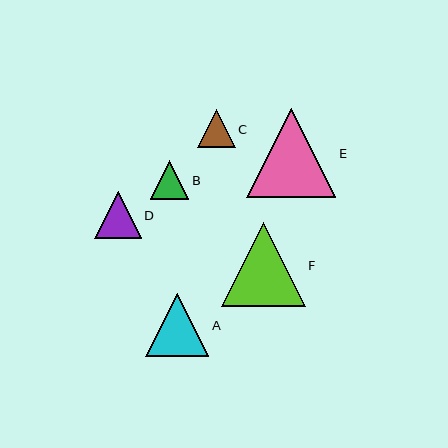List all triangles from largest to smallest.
From largest to smallest: E, F, A, D, B, C.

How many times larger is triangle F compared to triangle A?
Triangle F is approximately 1.3 times the size of triangle A.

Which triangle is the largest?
Triangle E is the largest with a size of approximately 89 pixels.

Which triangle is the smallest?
Triangle C is the smallest with a size of approximately 38 pixels.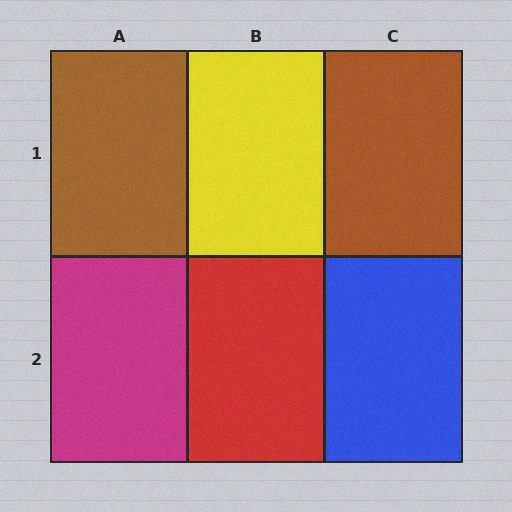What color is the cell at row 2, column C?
Blue.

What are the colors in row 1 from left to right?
Brown, yellow, brown.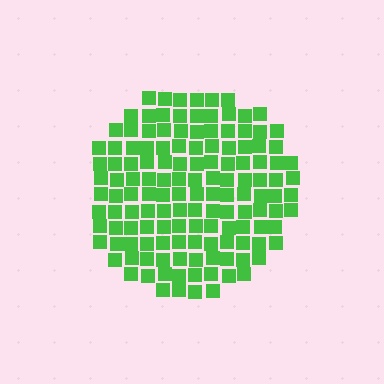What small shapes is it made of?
It is made of small squares.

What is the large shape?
The large shape is a circle.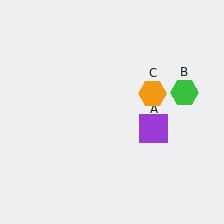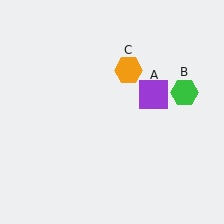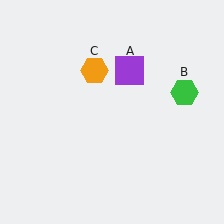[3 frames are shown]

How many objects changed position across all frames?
2 objects changed position: purple square (object A), orange hexagon (object C).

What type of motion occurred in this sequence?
The purple square (object A), orange hexagon (object C) rotated counterclockwise around the center of the scene.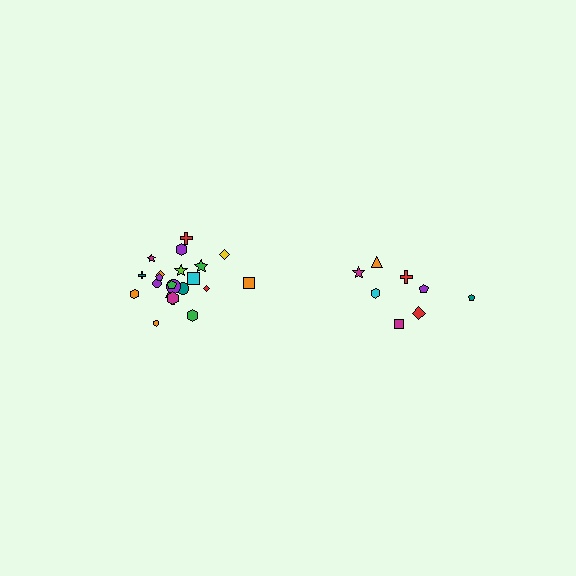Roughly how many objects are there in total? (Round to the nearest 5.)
Roughly 30 objects in total.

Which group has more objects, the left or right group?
The left group.